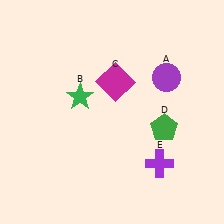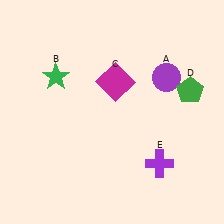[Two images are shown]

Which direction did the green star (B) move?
The green star (B) moved left.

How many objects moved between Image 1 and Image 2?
2 objects moved between the two images.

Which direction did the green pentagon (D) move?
The green pentagon (D) moved up.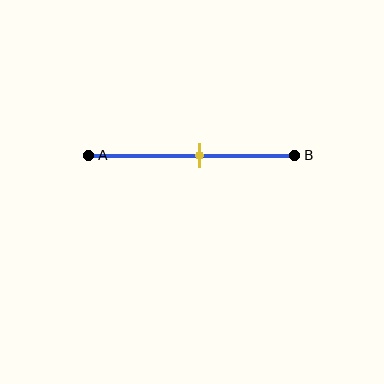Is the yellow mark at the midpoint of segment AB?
No, the mark is at about 55% from A, not at the 50% midpoint.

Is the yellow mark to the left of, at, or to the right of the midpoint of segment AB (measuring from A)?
The yellow mark is to the right of the midpoint of segment AB.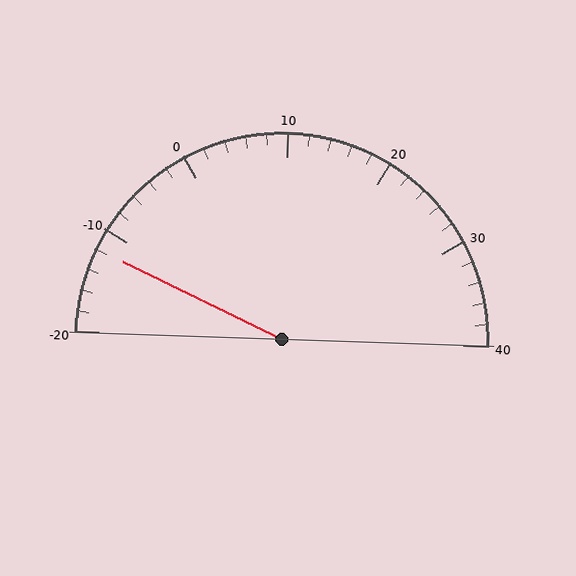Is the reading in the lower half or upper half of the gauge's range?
The reading is in the lower half of the range (-20 to 40).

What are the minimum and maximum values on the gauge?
The gauge ranges from -20 to 40.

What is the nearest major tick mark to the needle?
The nearest major tick mark is -10.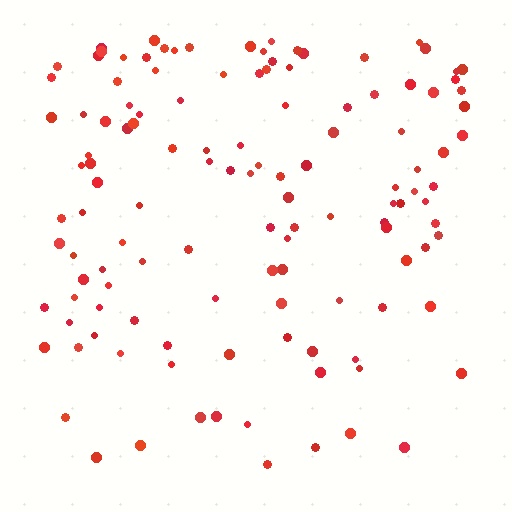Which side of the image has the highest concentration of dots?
The top.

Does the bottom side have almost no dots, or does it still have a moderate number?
Still a moderate number, just noticeably fewer than the top.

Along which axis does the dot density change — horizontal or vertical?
Vertical.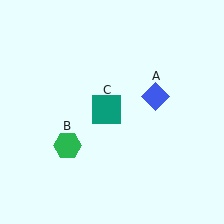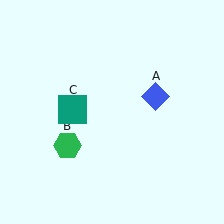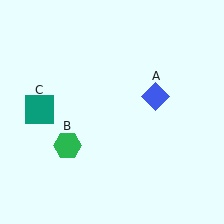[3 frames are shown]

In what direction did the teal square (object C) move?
The teal square (object C) moved left.